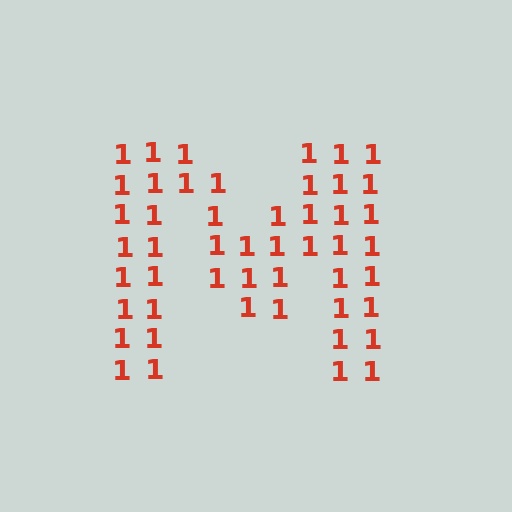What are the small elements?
The small elements are digit 1's.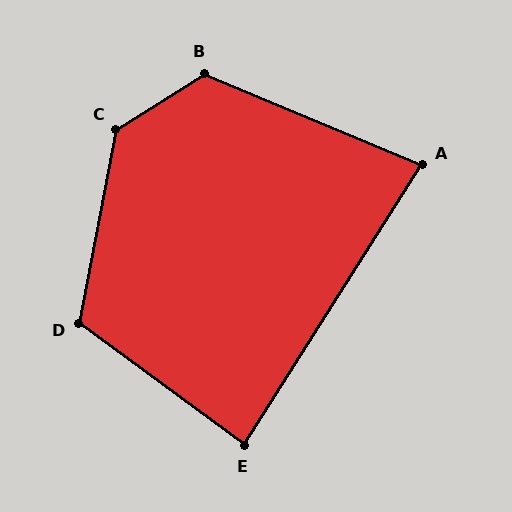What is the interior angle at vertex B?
Approximately 125 degrees (obtuse).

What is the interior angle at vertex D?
Approximately 116 degrees (obtuse).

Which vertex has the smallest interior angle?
A, at approximately 80 degrees.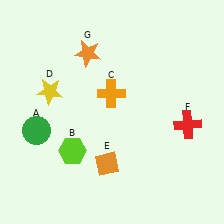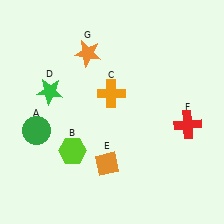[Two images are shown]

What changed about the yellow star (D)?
In Image 1, D is yellow. In Image 2, it changed to green.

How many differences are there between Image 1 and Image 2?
There is 1 difference between the two images.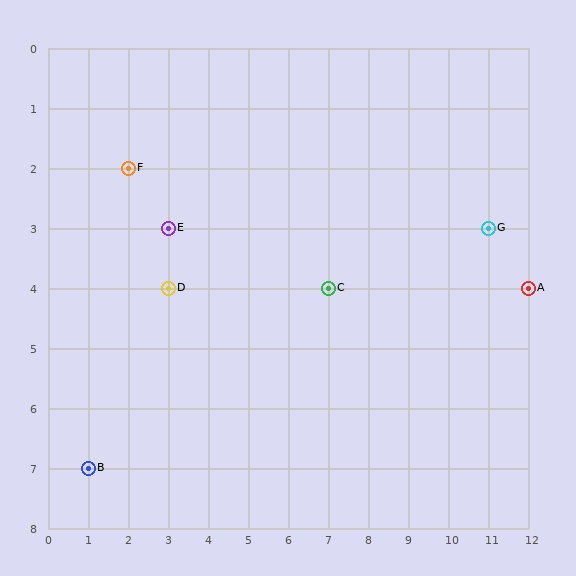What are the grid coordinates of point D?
Point D is at grid coordinates (3, 4).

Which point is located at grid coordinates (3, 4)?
Point D is at (3, 4).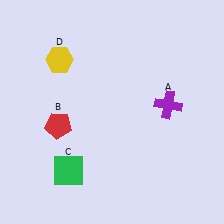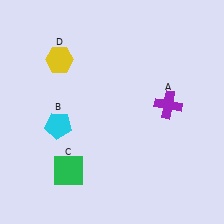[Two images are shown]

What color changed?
The pentagon (B) changed from red in Image 1 to cyan in Image 2.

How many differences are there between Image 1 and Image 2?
There is 1 difference between the two images.